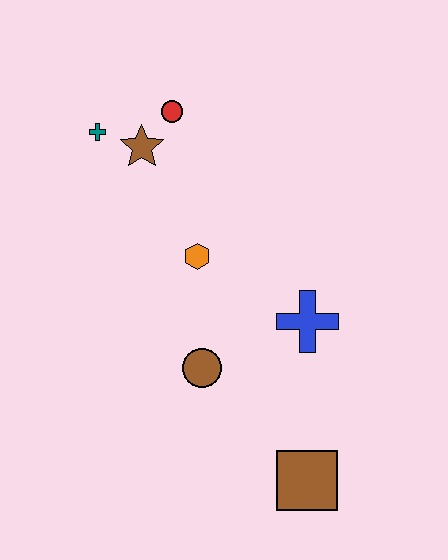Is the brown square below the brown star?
Yes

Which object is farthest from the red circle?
The brown square is farthest from the red circle.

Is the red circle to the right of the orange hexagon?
No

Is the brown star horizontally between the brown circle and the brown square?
No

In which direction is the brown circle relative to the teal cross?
The brown circle is below the teal cross.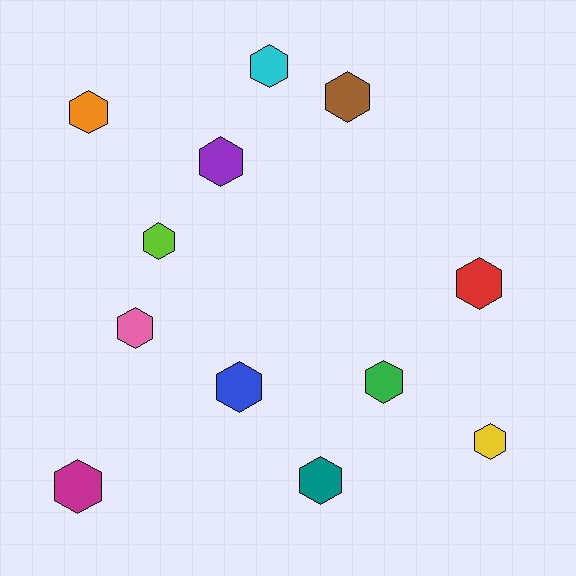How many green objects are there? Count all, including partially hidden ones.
There is 1 green object.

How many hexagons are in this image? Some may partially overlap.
There are 12 hexagons.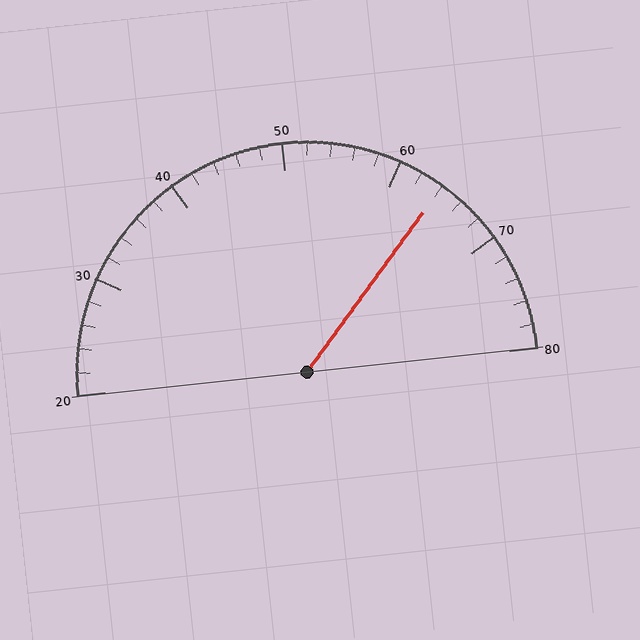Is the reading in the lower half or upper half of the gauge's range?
The reading is in the upper half of the range (20 to 80).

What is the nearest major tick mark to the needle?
The nearest major tick mark is 60.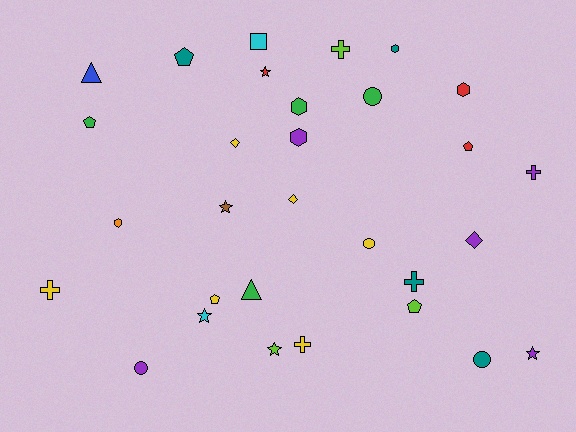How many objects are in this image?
There are 30 objects.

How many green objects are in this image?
There are 4 green objects.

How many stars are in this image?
There are 5 stars.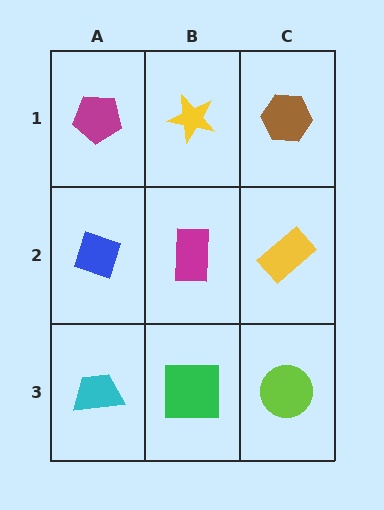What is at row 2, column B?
A magenta rectangle.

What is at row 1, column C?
A brown hexagon.